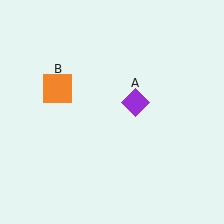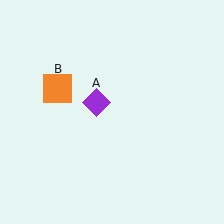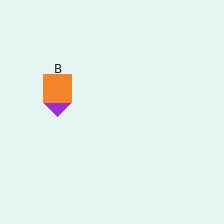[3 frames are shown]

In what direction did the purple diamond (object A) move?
The purple diamond (object A) moved left.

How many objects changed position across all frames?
1 object changed position: purple diamond (object A).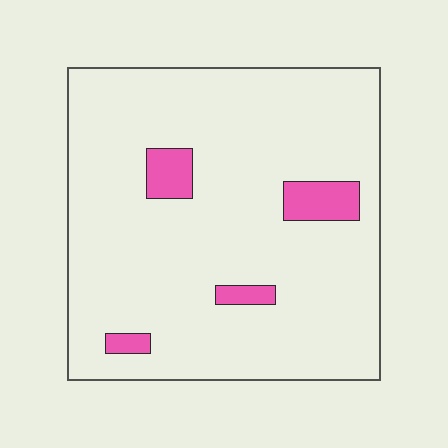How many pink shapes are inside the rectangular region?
4.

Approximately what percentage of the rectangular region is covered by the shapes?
Approximately 10%.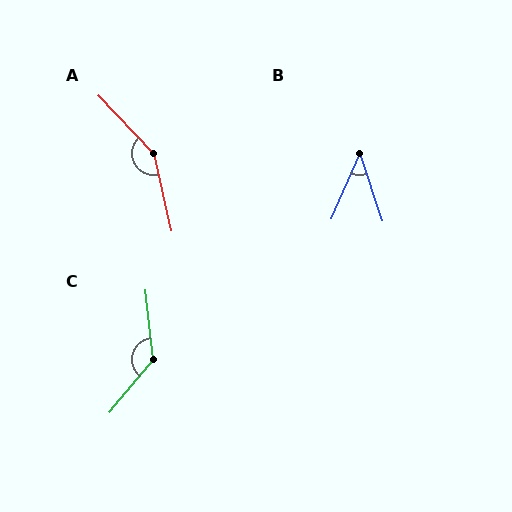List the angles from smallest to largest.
B (42°), C (134°), A (149°).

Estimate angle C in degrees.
Approximately 134 degrees.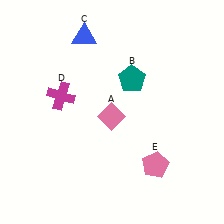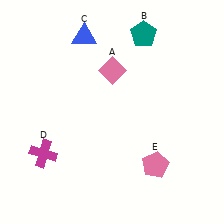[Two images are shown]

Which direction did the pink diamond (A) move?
The pink diamond (A) moved up.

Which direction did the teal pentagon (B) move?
The teal pentagon (B) moved up.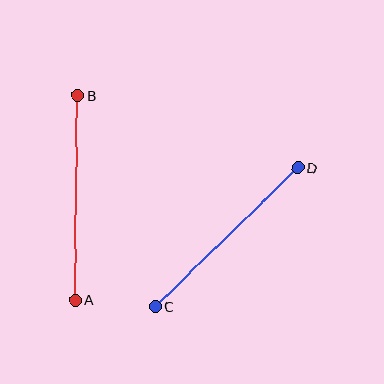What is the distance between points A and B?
The distance is approximately 205 pixels.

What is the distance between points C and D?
The distance is approximately 199 pixels.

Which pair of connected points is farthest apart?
Points A and B are farthest apart.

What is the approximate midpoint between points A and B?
The midpoint is at approximately (76, 198) pixels.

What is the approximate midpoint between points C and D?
The midpoint is at approximately (226, 237) pixels.